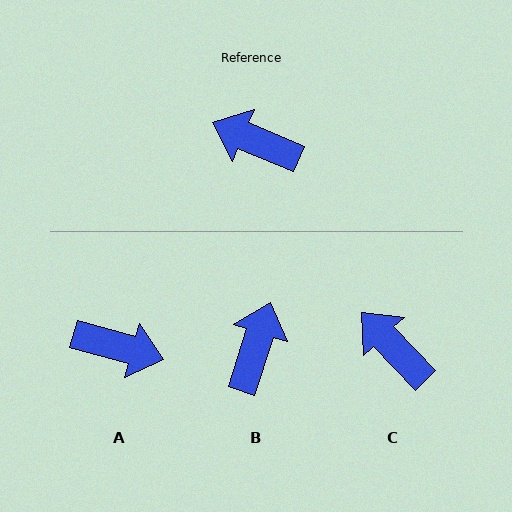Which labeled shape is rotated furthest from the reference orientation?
A, about 172 degrees away.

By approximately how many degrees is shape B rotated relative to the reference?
Approximately 85 degrees clockwise.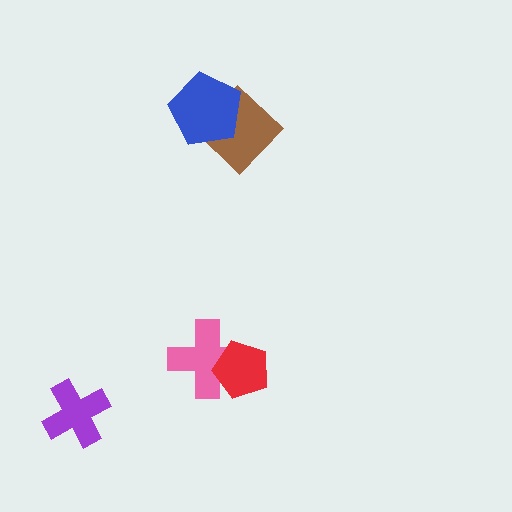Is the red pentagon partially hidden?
No, no other shape covers it.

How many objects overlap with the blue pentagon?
1 object overlaps with the blue pentagon.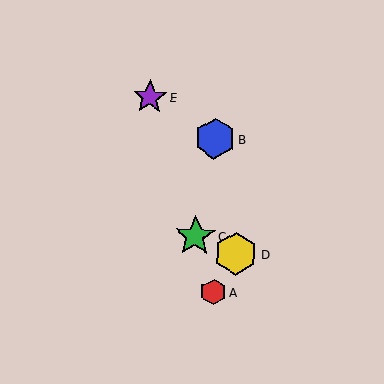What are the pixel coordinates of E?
Object E is at (150, 97).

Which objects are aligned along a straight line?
Objects A, C, E are aligned along a straight line.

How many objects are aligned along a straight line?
3 objects (A, C, E) are aligned along a straight line.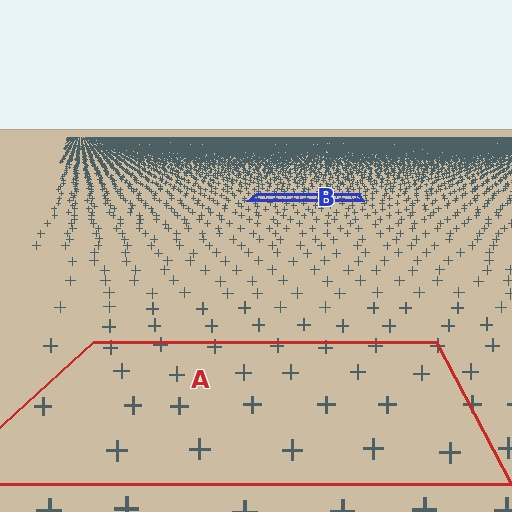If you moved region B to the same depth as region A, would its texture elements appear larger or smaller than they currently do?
They would appear larger. At a closer depth, the same texture elements are projected at a bigger on-screen size.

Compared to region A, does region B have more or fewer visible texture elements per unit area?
Region B has more texture elements per unit area — they are packed more densely because it is farther away.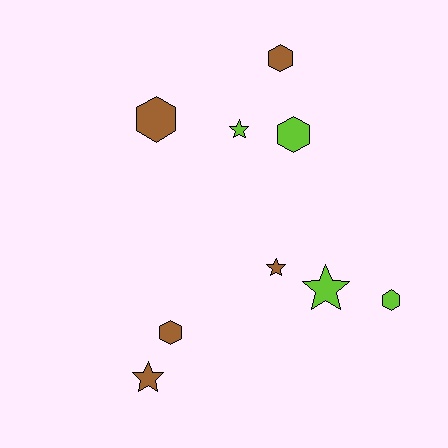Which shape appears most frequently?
Hexagon, with 5 objects.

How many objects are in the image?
There are 9 objects.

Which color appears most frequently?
Brown, with 5 objects.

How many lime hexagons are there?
There are 2 lime hexagons.